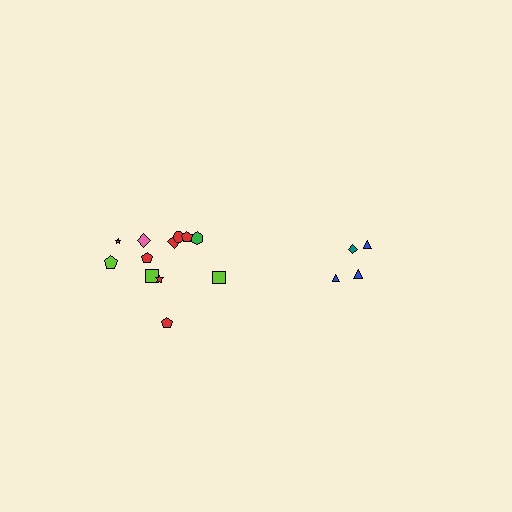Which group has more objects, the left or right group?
The left group.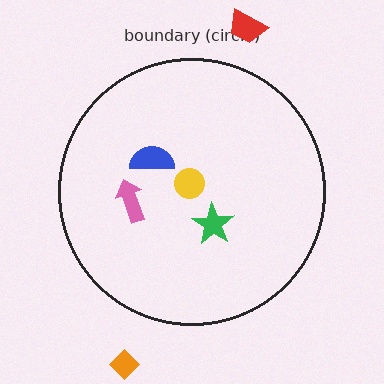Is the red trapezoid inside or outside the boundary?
Outside.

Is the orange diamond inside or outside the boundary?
Outside.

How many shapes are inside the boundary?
4 inside, 2 outside.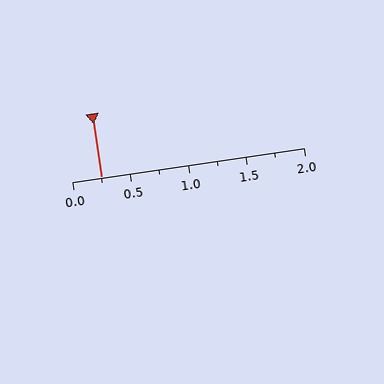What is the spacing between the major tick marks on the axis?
The major ticks are spaced 0.5 apart.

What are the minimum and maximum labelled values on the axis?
The axis runs from 0.0 to 2.0.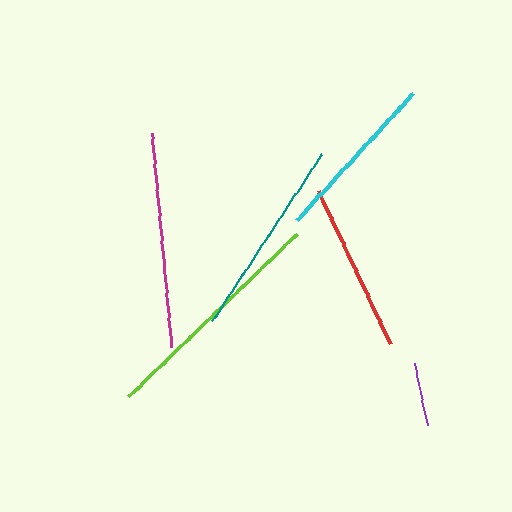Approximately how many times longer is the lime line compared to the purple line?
The lime line is approximately 3.7 times the length of the purple line.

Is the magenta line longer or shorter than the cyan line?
The magenta line is longer than the cyan line.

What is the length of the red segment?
The red segment is approximately 169 pixels long.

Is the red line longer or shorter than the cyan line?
The cyan line is longer than the red line.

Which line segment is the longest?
The lime line is the longest at approximately 235 pixels.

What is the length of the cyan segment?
The cyan segment is approximately 172 pixels long.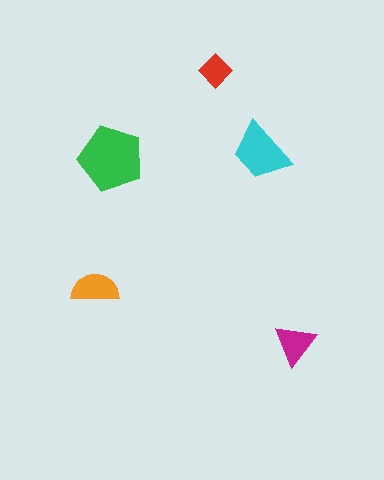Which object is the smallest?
The red diamond.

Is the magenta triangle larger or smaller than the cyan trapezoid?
Smaller.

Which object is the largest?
The green pentagon.